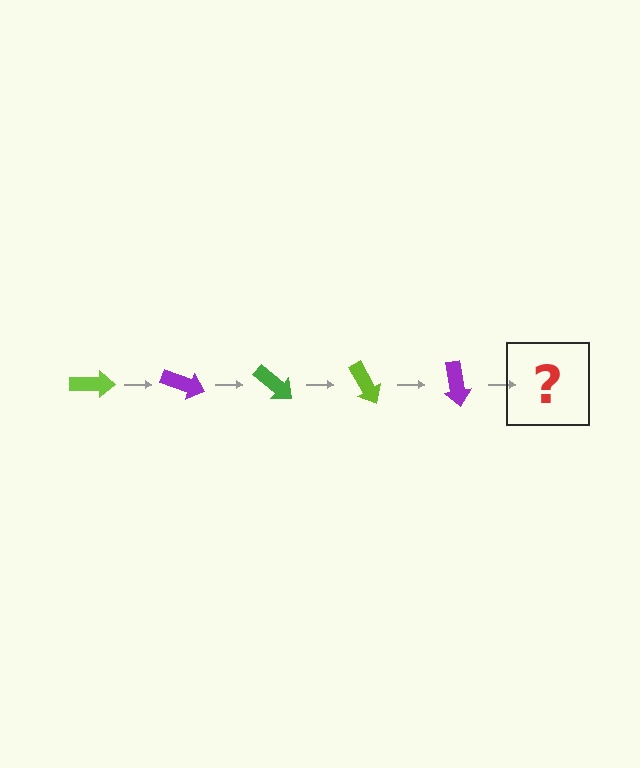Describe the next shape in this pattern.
It should be a green arrow, rotated 100 degrees from the start.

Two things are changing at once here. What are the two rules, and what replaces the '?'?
The two rules are that it rotates 20 degrees each step and the color cycles through lime, purple, and green. The '?' should be a green arrow, rotated 100 degrees from the start.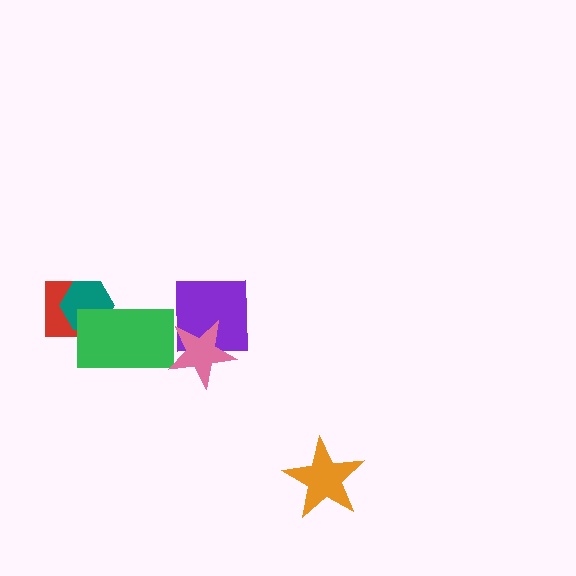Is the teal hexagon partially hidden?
Yes, it is partially covered by another shape.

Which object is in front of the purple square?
The pink star is in front of the purple square.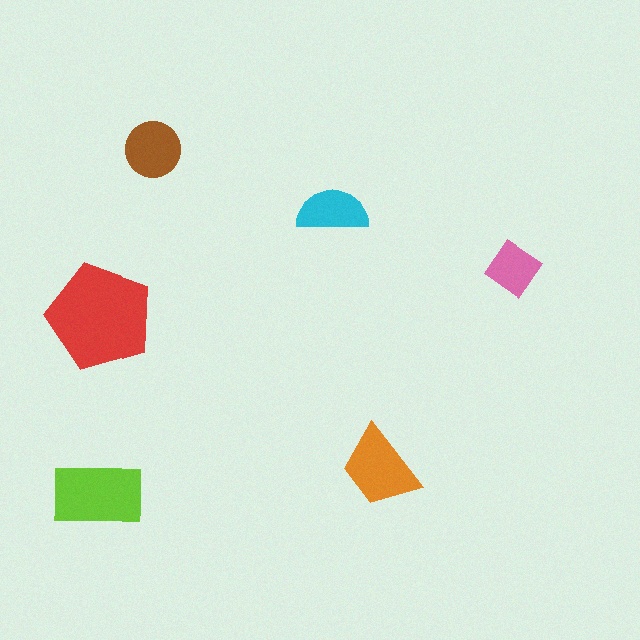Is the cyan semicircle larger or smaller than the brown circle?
Smaller.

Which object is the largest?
The red pentagon.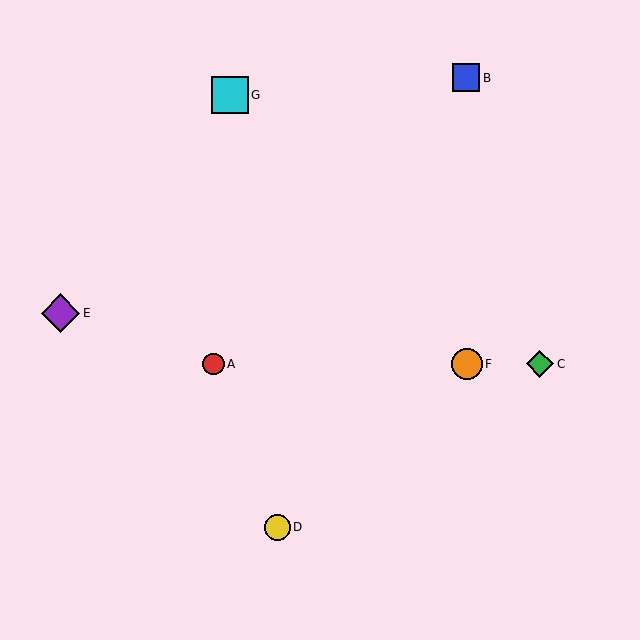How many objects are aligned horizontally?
3 objects (A, C, F) are aligned horizontally.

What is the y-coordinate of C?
Object C is at y≈364.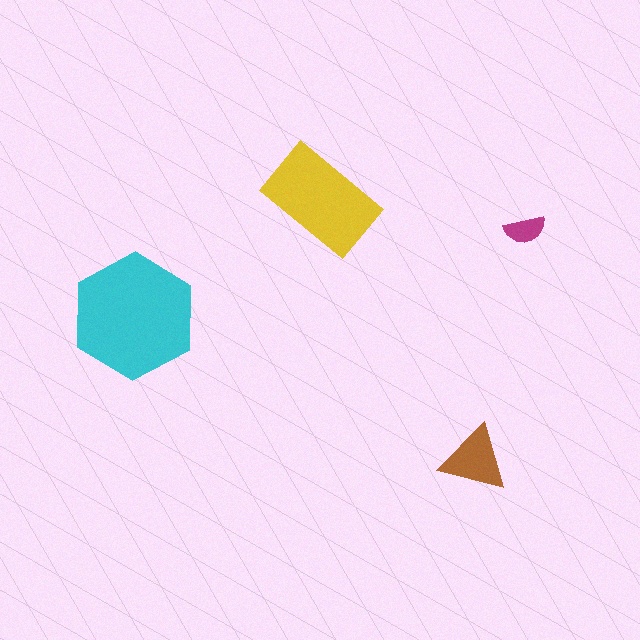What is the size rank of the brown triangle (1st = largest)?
3rd.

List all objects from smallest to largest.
The magenta semicircle, the brown triangle, the yellow rectangle, the cyan hexagon.